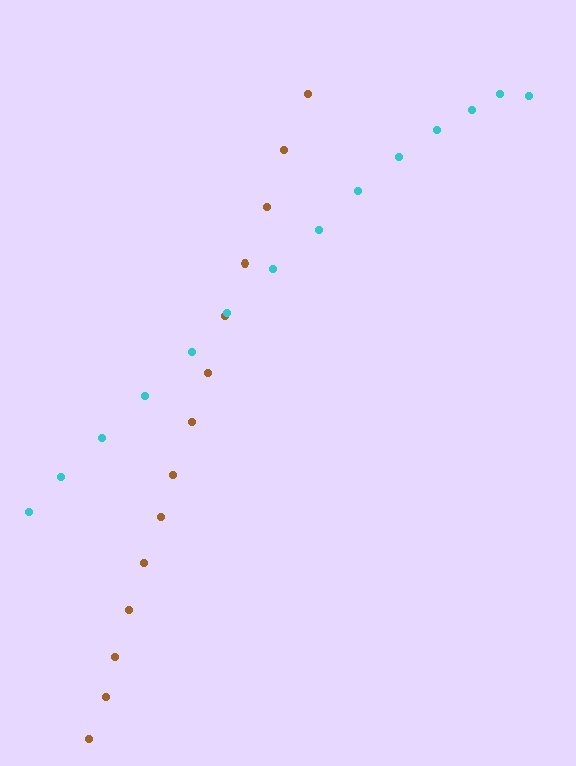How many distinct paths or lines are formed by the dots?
There are 2 distinct paths.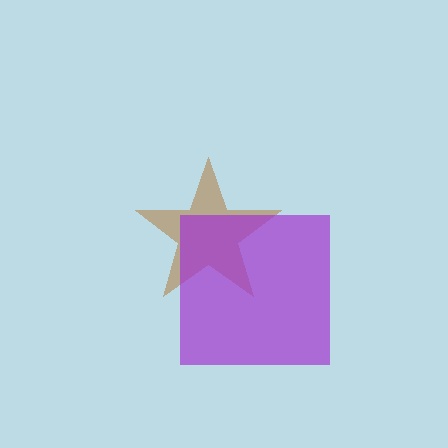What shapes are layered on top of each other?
The layered shapes are: a brown star, a purple square.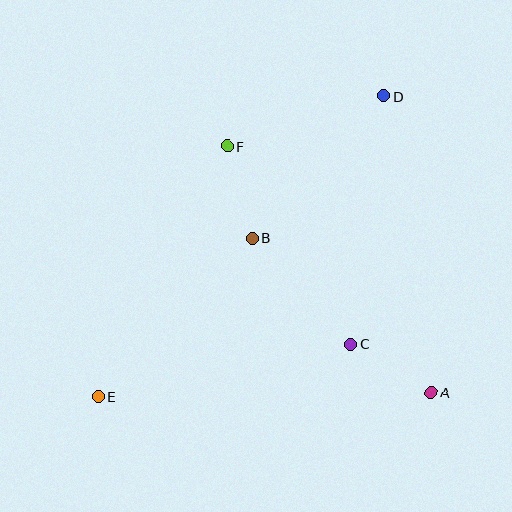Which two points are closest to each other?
Points A and C are closest to each other.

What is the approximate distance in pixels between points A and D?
The distance between A and D is approximately 300 pixels.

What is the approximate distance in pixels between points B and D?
The distance between B and D is approximately 193 pixels.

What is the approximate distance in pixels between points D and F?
The distance between D and F is approximately 164 pixels.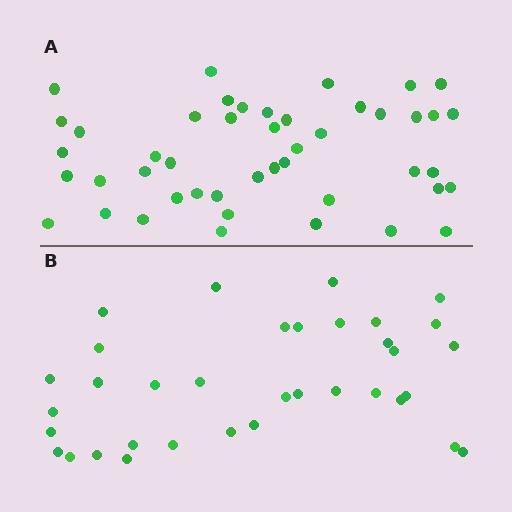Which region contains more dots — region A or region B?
Region A (the top region) has more dots.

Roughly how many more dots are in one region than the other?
Region A has roughly 12 or so more dots than region B.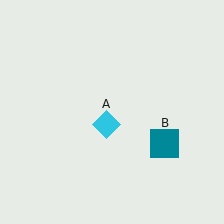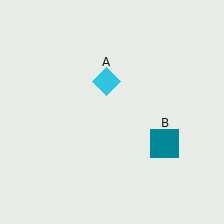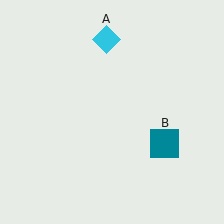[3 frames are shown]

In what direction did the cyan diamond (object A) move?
The cyan diamond (object A) moved up.